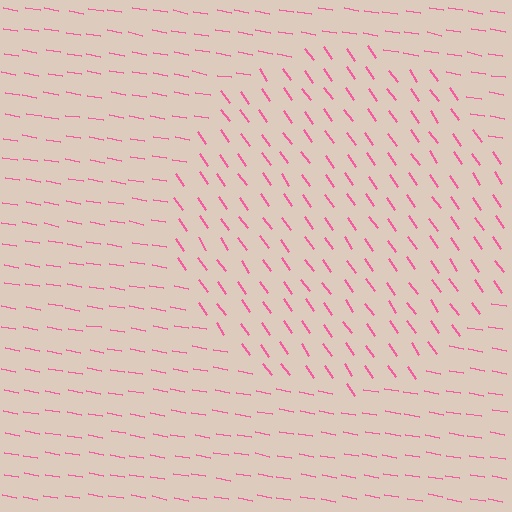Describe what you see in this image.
The image is filled with small pink line segments. A circle region in the image has lines oriented differently from the surrounding lines, creating a visible texture boundary.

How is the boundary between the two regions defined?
The boundary is defined purely by a change in line orientation (approximately 45 degrees difference). All lines are the same color and thickness.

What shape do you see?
I see a circle.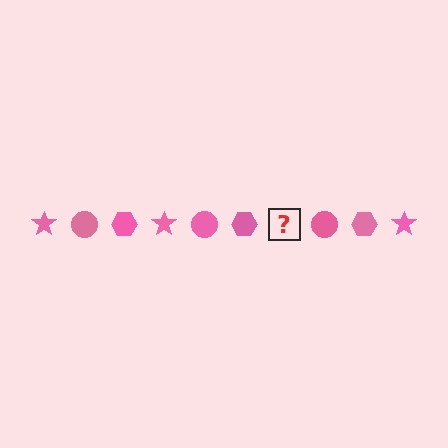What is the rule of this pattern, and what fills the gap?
The rule is that the pattern cycles through star, circle, hexagon shapes in pink. The gap should be filled with a pink star.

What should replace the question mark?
The question mark should be replaced with a pink star.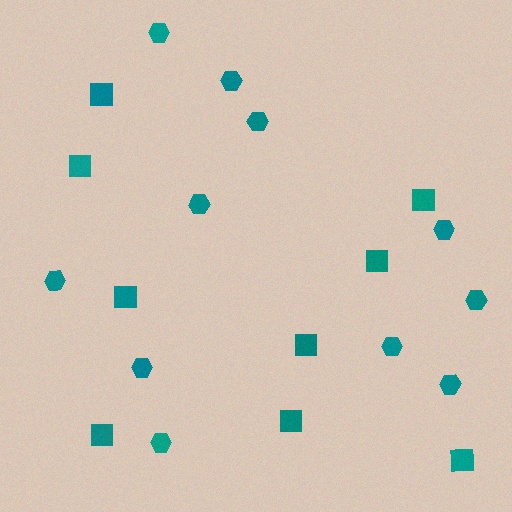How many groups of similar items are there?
There are 2 groups: one group of squares (9) and one group of hexagons (11).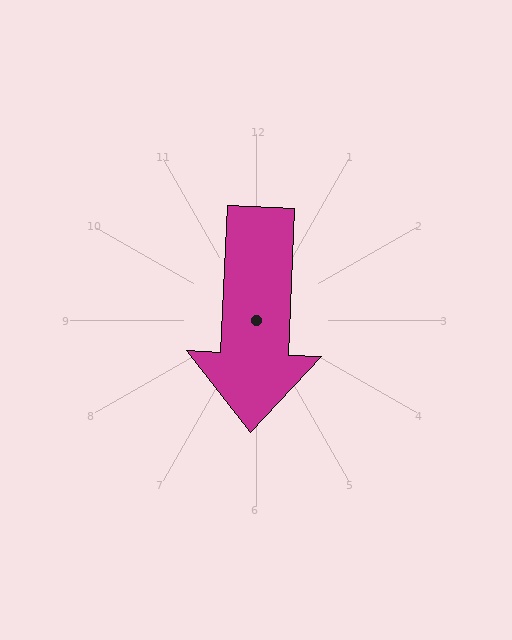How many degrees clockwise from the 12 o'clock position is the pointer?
Approximately 183 degrees.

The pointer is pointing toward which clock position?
Roughly 6 o'clock.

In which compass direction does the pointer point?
South.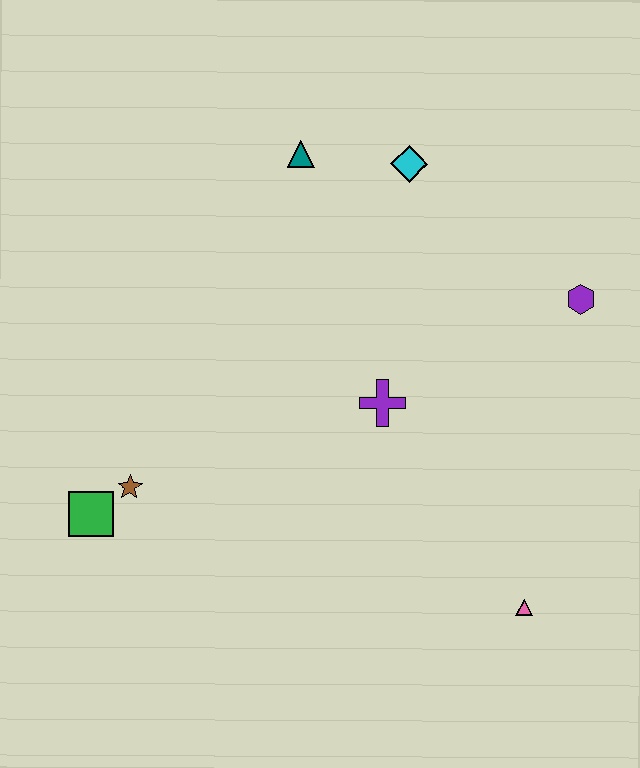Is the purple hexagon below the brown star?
No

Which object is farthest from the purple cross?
The green square is farthest from the purple cross.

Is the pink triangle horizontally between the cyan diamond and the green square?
No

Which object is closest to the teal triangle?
The cyan diamond is closest to the teal triangle.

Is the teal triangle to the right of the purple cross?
No